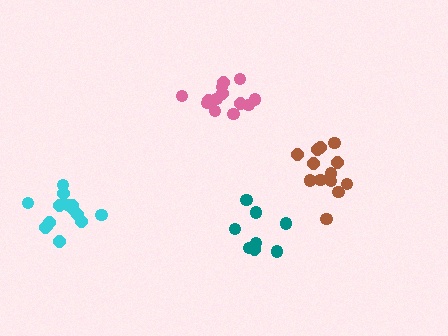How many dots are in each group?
Group 1: 14 dots, Group 2: 13 dots, Group 3: 8 dots, Group 4: 13 dots (48 total).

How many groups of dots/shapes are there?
There are 4 groups.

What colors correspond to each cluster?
The clusters are colored: cyan, pink, teal, brown.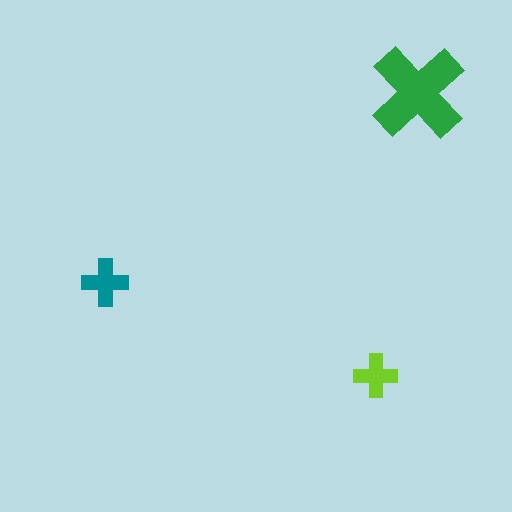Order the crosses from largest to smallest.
the green one, the teal one, the lime one.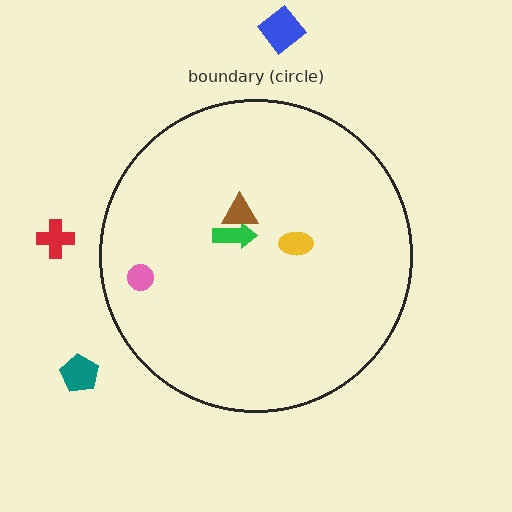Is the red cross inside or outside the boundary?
Outside.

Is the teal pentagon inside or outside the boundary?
Outside.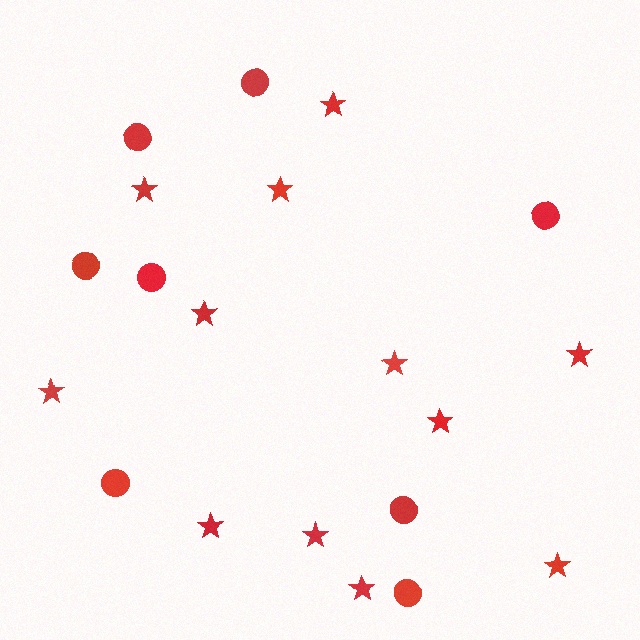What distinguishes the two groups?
There are 2 groups: one group of circles (8) and one group of stars (12).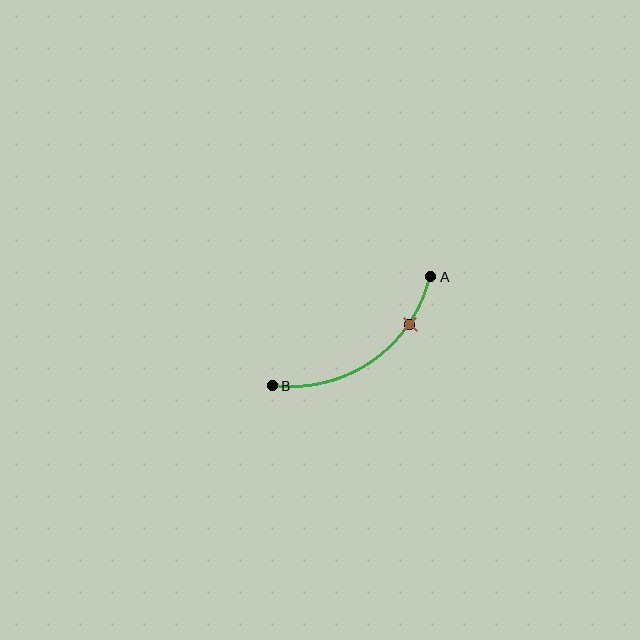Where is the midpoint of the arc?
The arc midpoint is the point on the curve farthest from the straight line joining A and B. It sits below and to the right of that line.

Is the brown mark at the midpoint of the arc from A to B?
No. The brown mark lies on the arc but is closer to endpoint A. The arc midpoint would be at the point on the curve equidistant along the arc from both A and B.